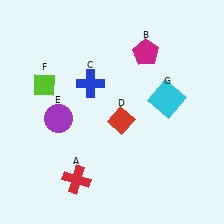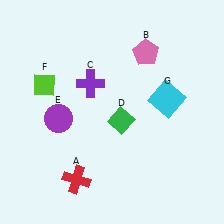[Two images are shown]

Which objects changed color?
B changed from magenta to pink. C changed from blue to purple. D changed from red to green.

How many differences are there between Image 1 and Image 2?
There are 3 differences between the two images.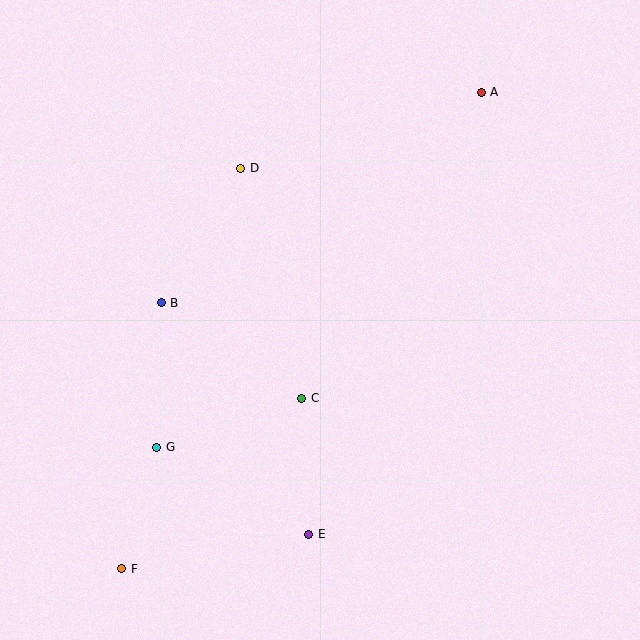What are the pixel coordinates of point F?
Point F is at (122, 569).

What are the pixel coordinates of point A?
Point A is at (481, 92).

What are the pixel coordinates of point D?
Point D is at (241, 168).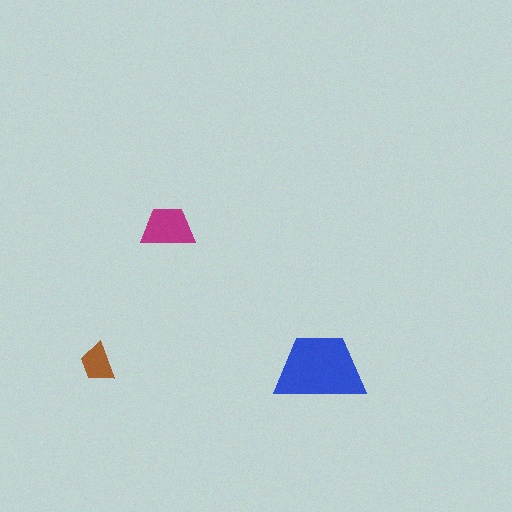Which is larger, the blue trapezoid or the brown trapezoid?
The blue one.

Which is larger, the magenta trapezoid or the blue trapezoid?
The blue one.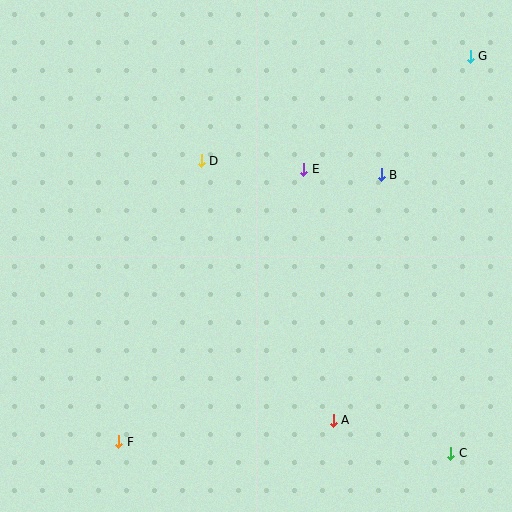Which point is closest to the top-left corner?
Point D is closest to the top-left corner.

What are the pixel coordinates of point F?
Point F is at (119, 442).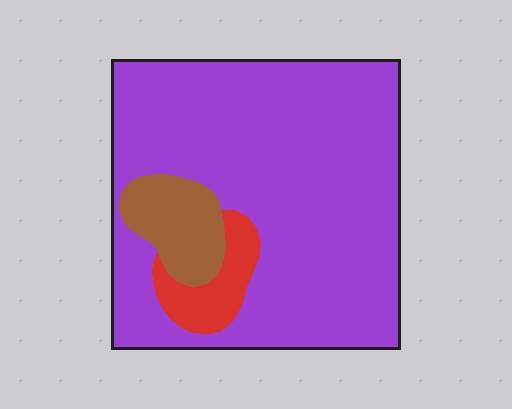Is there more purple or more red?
Purple.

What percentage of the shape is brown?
Brown covers 10% of the shape.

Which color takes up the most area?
Purple, at roughly 85%.